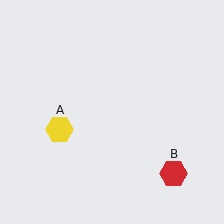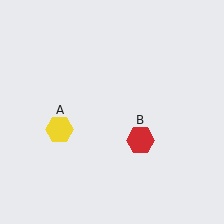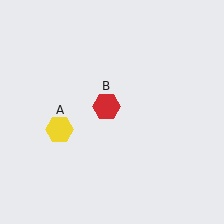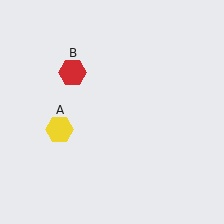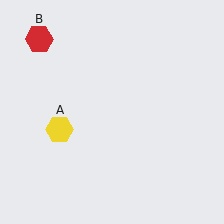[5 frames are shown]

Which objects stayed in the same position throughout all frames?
Yellow hexagon (object A) remained stationary.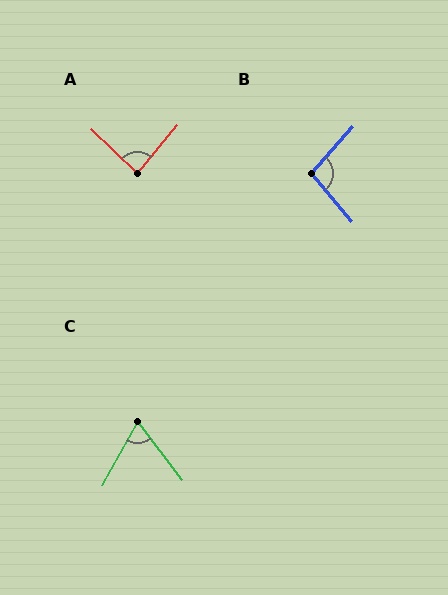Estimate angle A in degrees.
Approximately 85 degrees.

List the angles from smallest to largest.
C (67°), A (85°), B (98°).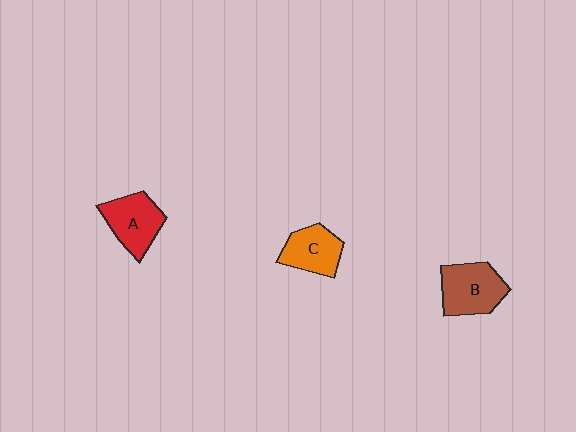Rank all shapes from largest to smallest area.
From largest to smallest: B (brown), A (red), C (orange).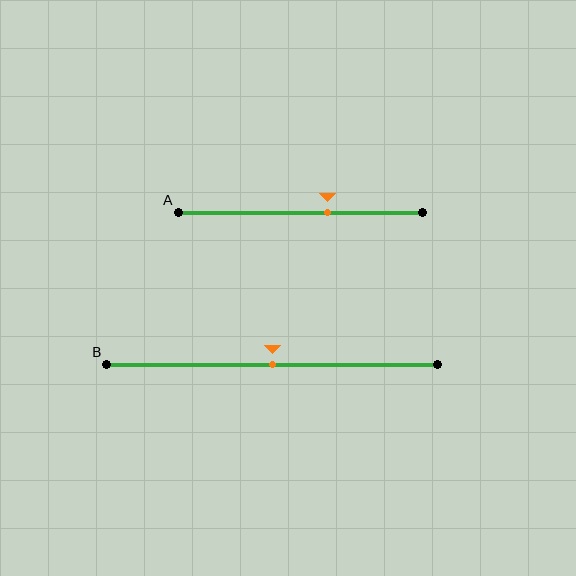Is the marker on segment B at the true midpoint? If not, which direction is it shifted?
Yes, the marker on segment B is at the true midpoint.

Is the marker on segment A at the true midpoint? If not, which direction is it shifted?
No, the marker on segment A is shifted to the right by about 11% of the segment length.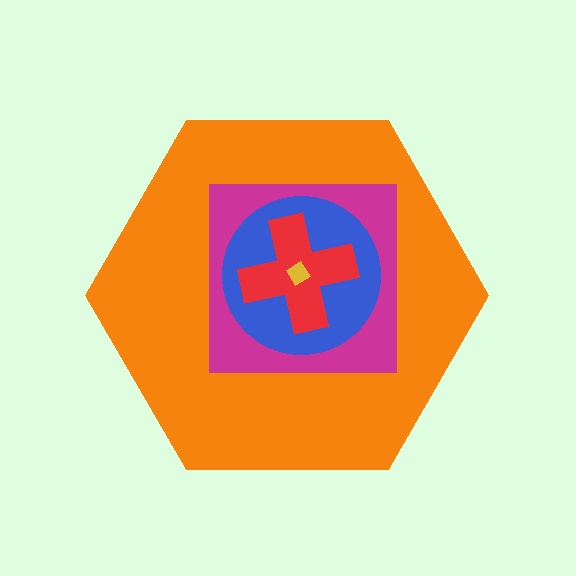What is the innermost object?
The yellow diamond.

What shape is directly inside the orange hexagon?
The magenta square.